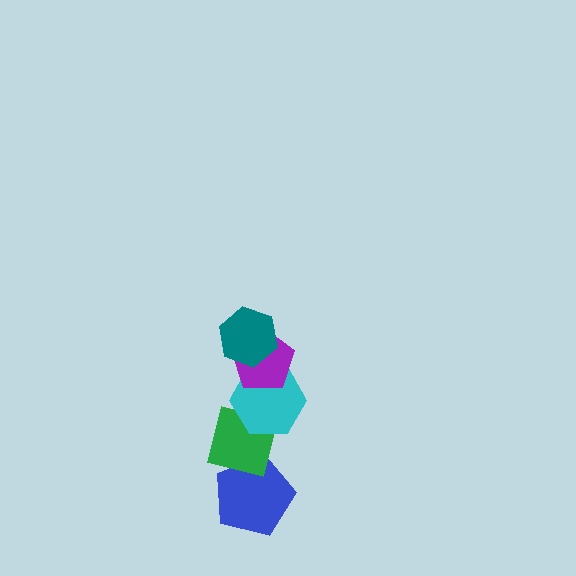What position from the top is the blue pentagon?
The blue pentagon is 5th from the top.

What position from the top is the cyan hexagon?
The cyan hexagon is 3rd from the top.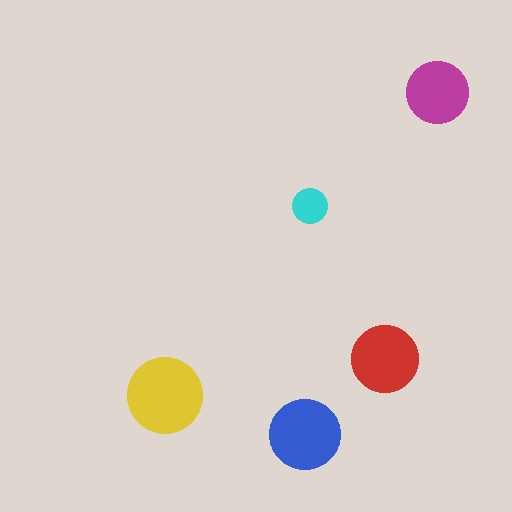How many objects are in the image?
There are 5 objects in the image.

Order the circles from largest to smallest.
the yellow one, the blue one, the red one, the magenta one, the cyan one.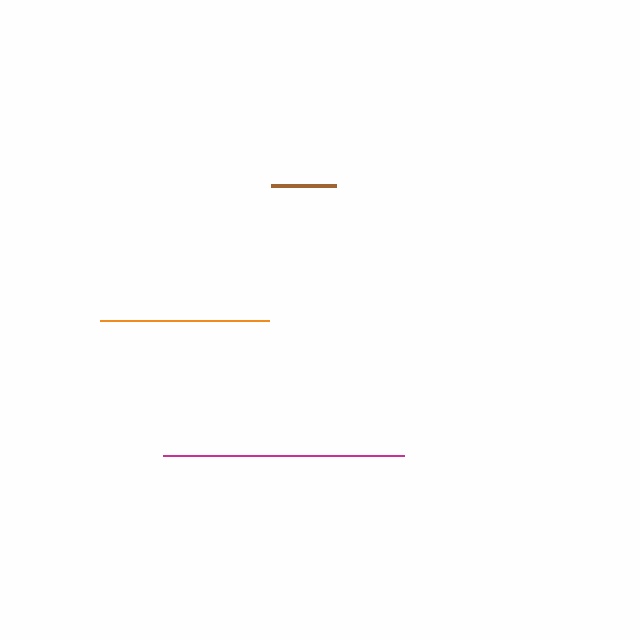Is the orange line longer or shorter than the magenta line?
The magenta line is longer than the orange line.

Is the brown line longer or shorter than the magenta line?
The magenta line is longer than the brown line.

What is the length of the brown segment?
The brown segment is approximately 65 pixels long.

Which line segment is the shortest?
The brown line is the shortest at approximately 65 pixels.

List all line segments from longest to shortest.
From longest to shortest: magenta, orange, brown.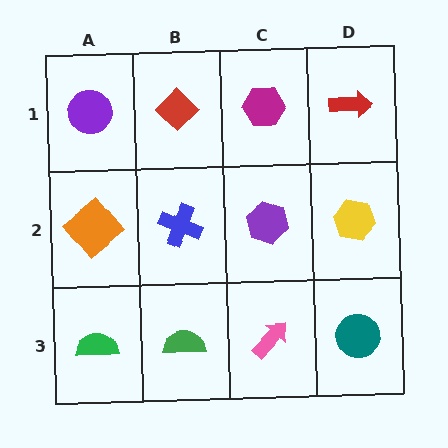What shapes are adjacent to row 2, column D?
A red arrow (row 1, column D), a teal circle (row 3, column D), a purple hexagon (row 2, column C).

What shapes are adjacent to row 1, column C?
A purple hexagon (row 2, column C), a red diamond (row 1, column B), a red arrow (row 1, column D).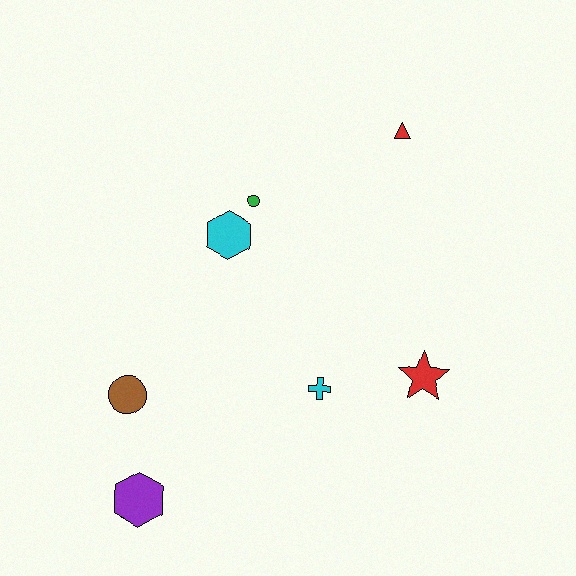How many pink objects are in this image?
There are no pink objects.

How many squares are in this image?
There are no squares.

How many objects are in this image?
There are 7 objects.